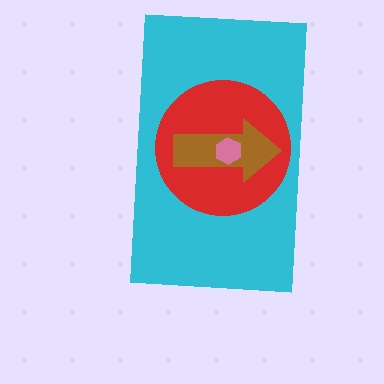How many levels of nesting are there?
4.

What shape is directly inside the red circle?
The brown arrow.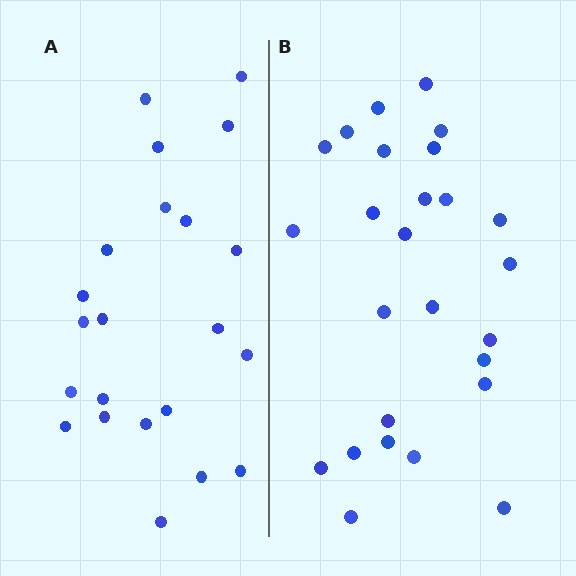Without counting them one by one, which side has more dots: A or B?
Region B (the right region) has more dots.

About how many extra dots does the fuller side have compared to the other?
Region B has about 4 more dots than region A.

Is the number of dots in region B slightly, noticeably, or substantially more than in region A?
Region B has only slightly more — the two regions are fairly close. The ratio is roughly 1.2 to 1.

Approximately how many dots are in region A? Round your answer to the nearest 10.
About 20 dots. (The exact count is 22, which rounds to 20.)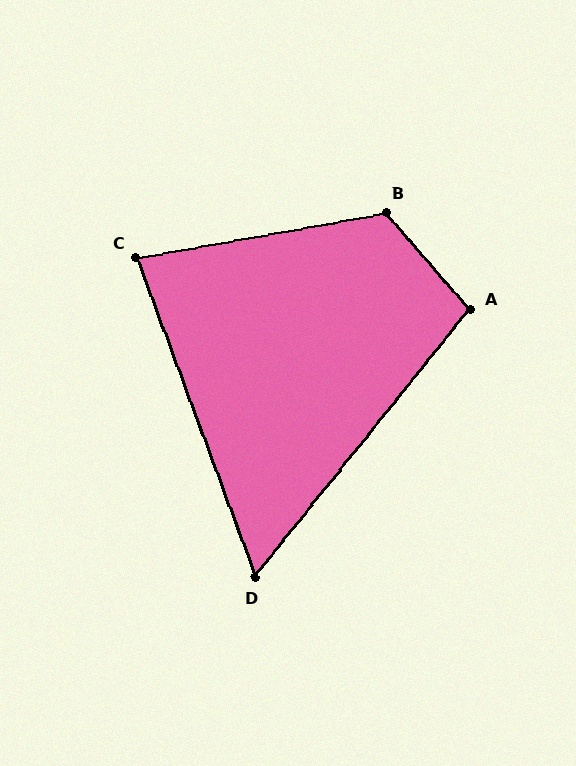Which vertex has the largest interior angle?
B, at approximately 121 degrees.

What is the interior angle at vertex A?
Approximately 100 degrees (obtuse).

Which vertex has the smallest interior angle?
D, at approximately 59 degrees.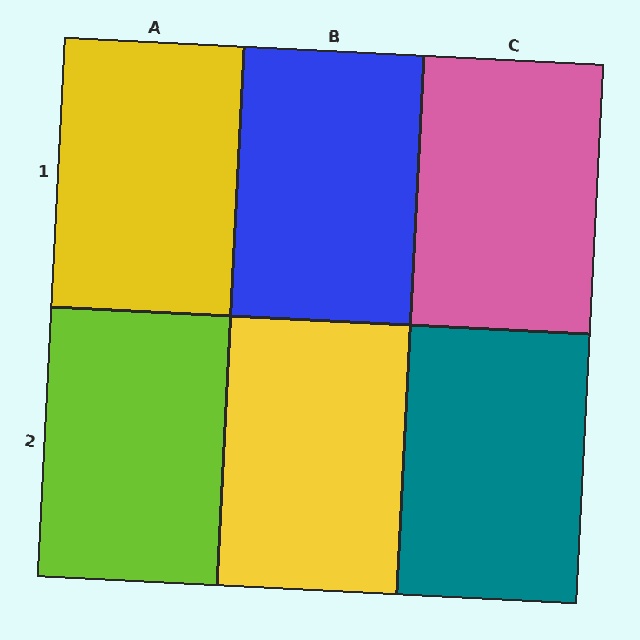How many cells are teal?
1 cell is teal.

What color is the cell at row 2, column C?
Teal.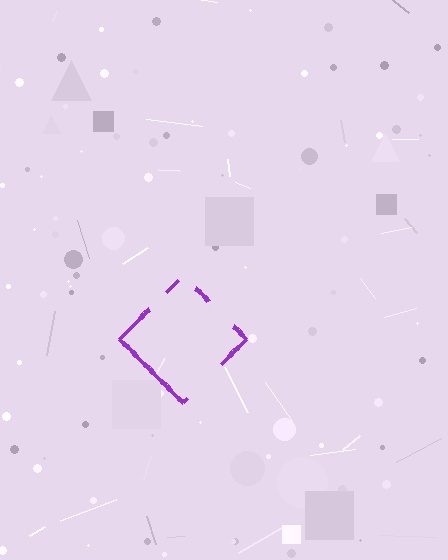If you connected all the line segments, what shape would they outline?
They would outline a diamond.